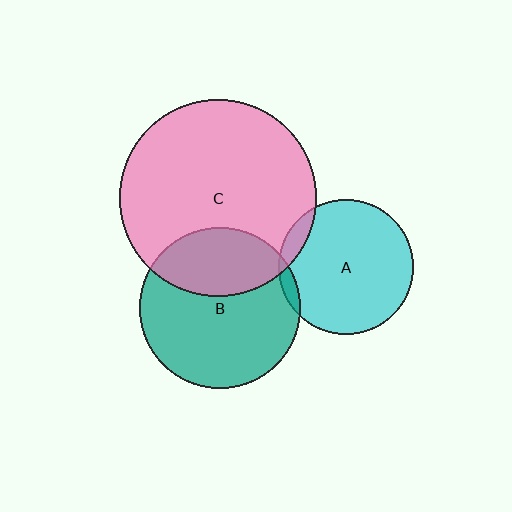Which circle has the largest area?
Circle C (pink).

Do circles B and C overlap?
Yes.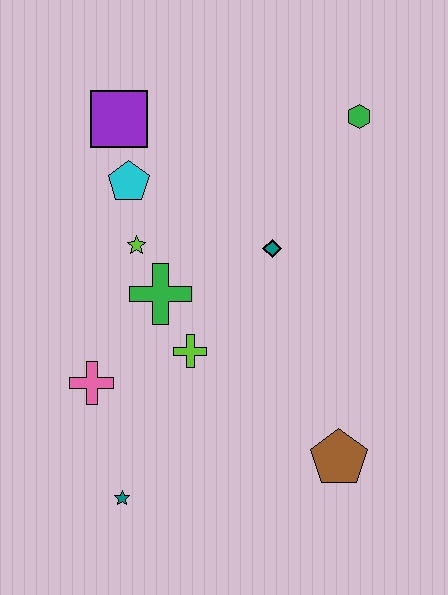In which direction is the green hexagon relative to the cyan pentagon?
The green hexagon is to the right of the cyan pentagon.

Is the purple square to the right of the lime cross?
No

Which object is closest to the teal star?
The pink cross is closest to the teal star.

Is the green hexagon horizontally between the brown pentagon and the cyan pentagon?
No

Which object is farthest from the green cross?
The green hexagon is farthest from the green cross.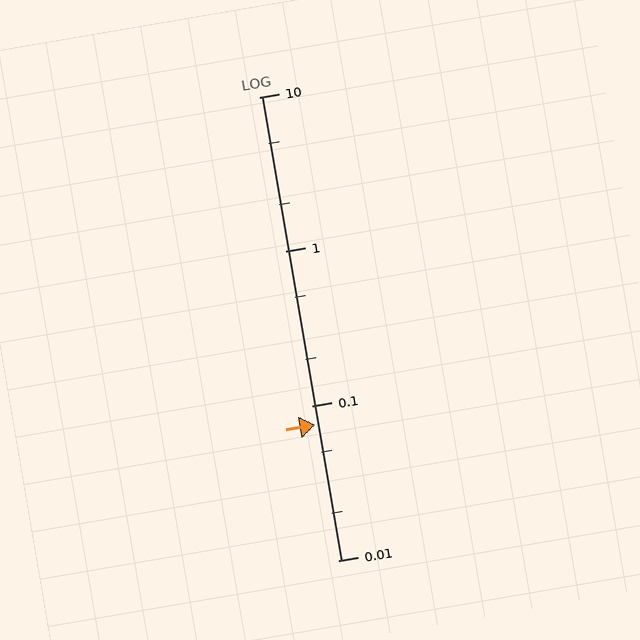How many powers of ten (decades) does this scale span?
The scale spans 3 decades, from 0.01 to 10.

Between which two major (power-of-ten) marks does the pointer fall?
The pointer is between 0.01 and 0.1.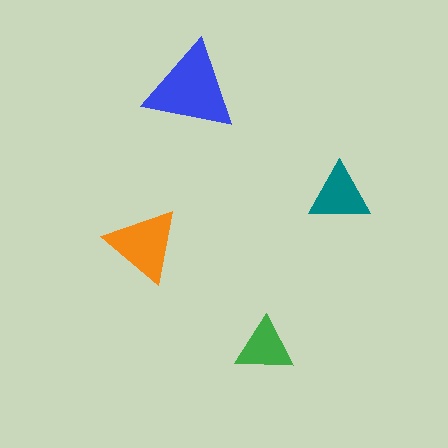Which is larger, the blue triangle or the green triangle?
The blue one.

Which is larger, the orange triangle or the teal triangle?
The orange one.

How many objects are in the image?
There are 4 objects in the image.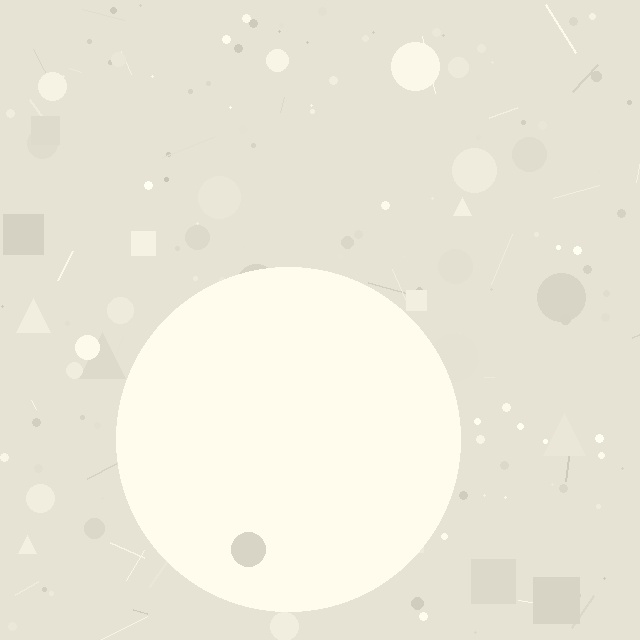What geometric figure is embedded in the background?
A circle is embedded in the background.